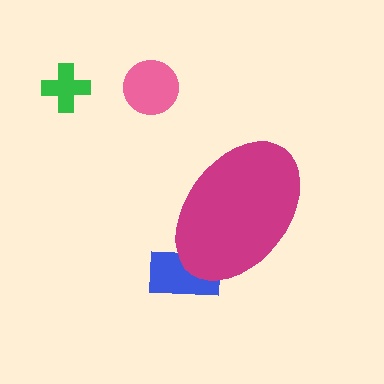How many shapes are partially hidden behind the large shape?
1 shape is partially hidden.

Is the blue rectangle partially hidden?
Yes, the blue rectangle is partially hidden behind the magenta ellipse.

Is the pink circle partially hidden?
No, the pink circle is fully visible.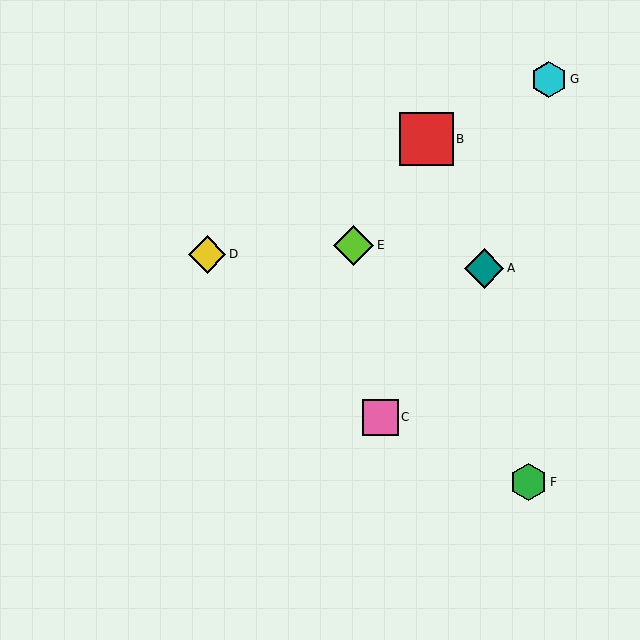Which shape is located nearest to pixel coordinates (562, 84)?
The cyan hexagon (labeled G) at (549, 79) is nearest to that location.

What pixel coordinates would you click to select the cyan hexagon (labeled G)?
Click at (549, 79) to select the cyan hexagon G.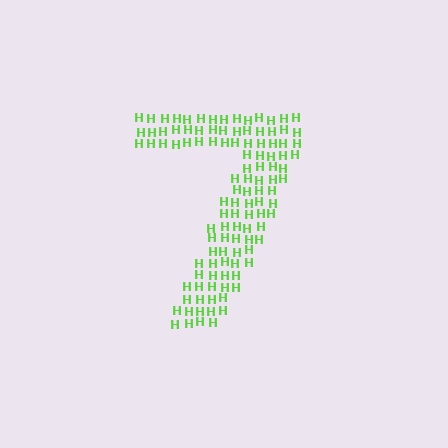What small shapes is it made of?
It is made of small letter H's.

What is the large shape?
The large shape is the digit 7.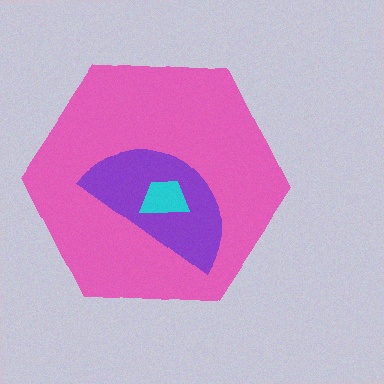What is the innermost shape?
The cyan trapezoid.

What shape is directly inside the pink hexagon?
The purple semicircle.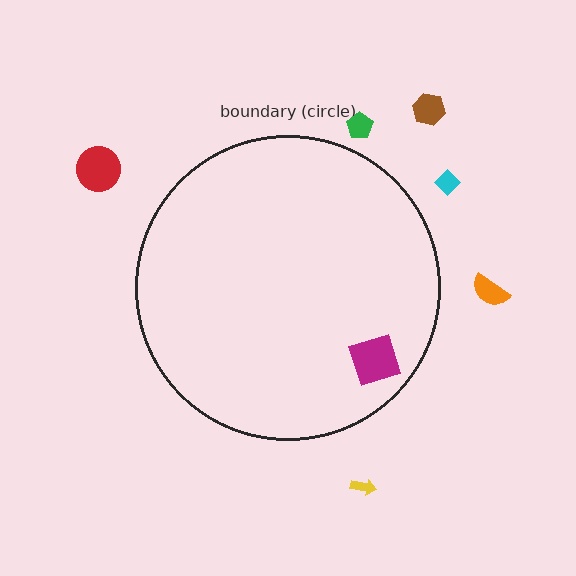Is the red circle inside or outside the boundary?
Outside.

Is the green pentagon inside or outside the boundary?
Outside.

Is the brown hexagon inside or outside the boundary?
Outside.